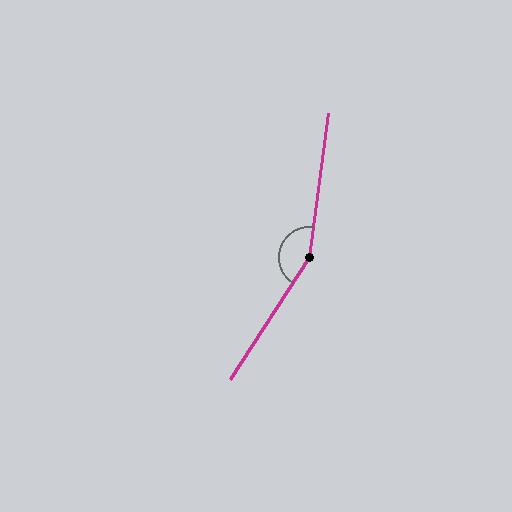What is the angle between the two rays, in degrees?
Approximately 155 degrees.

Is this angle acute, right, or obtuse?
It is obtuse.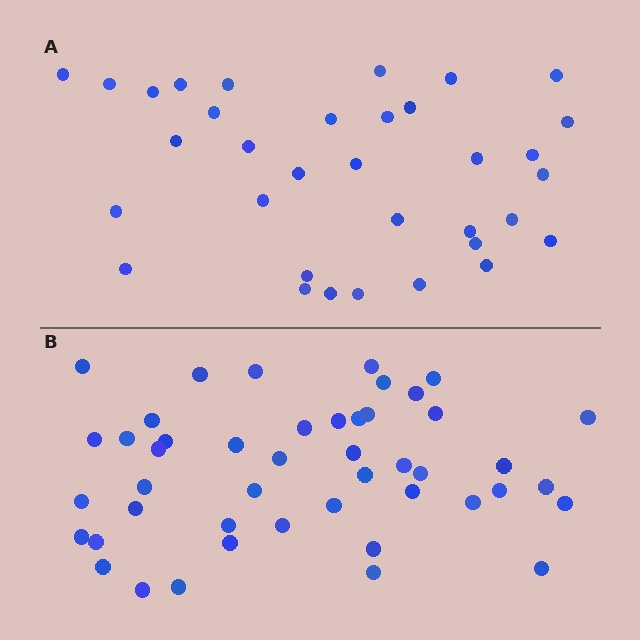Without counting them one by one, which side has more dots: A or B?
Region B (the bottom region) has more dots.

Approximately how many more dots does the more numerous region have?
Region B has roughly 12 or so more dots than region A.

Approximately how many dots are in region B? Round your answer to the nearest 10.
About 50 dots. (The exact count is 46, which rounds to 50.)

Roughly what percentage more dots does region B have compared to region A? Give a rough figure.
About 35% more.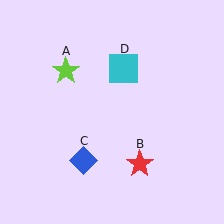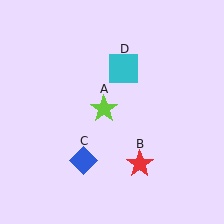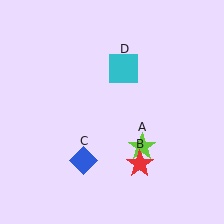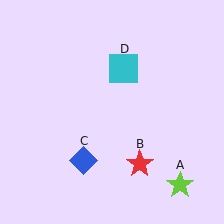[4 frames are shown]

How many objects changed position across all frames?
1 object changed position: lime star (object A).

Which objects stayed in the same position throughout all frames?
Red star (object B) and blue diamond (object C) and cyan square (object D) remained stationary.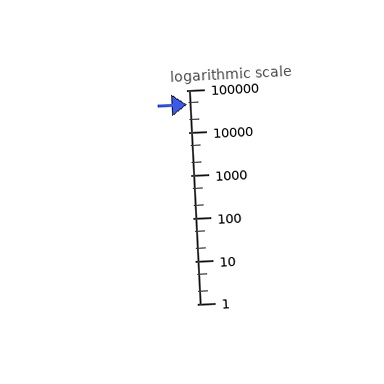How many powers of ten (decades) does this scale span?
The scale spans 5 decades, from 1 to 100000.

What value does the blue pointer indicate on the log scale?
The pointer indicates approximately 45000.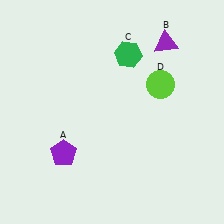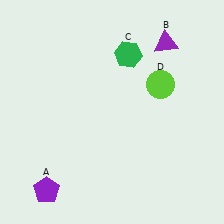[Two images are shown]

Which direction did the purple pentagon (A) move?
The purple pentagon (A) moved down.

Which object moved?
The purple pentagon (A) moved down.